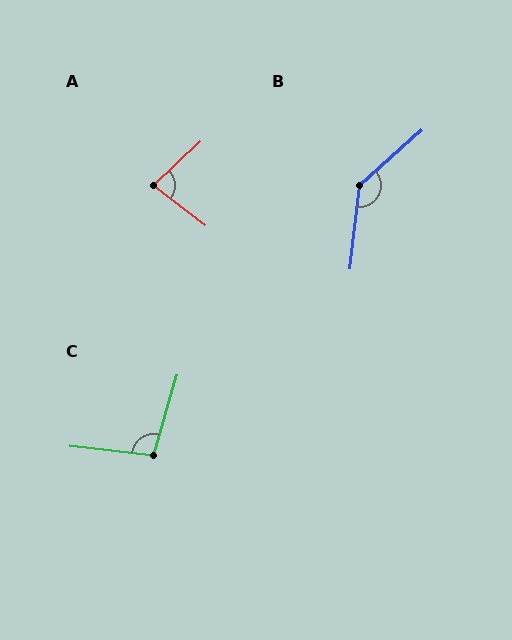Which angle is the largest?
B, at approximately 138 degrees.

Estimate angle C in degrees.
Approximately 100 degrees.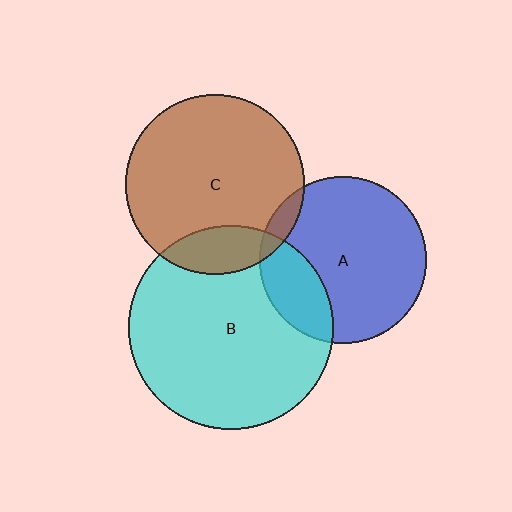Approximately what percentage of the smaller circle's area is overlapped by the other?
Approximately 5%.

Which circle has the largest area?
Circle B (cyan).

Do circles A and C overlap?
Yes.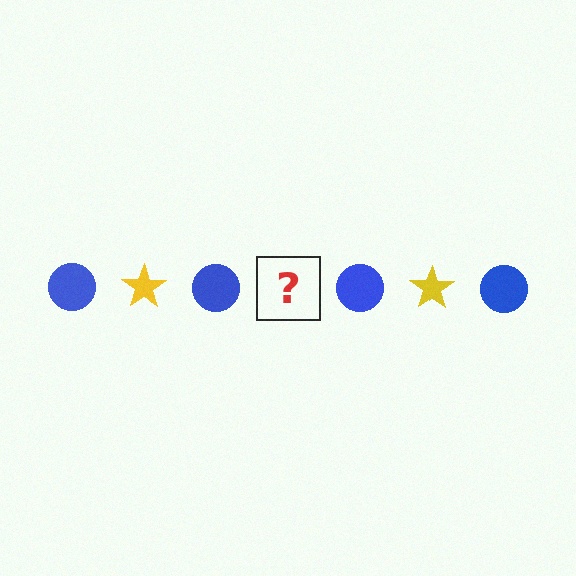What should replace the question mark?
The question mark should be replaced with a yellow star.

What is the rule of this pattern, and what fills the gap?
The rule is that the pattern alternates between blue circle and yellow star. The gap should be filled with a yellow star.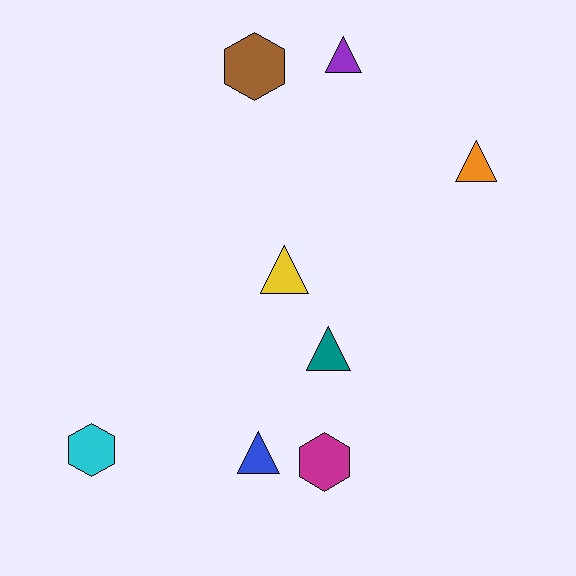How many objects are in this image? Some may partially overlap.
There are 8 objects.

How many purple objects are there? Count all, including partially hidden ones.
There is 1 purple object.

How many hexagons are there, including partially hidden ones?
There are 3 hexagons.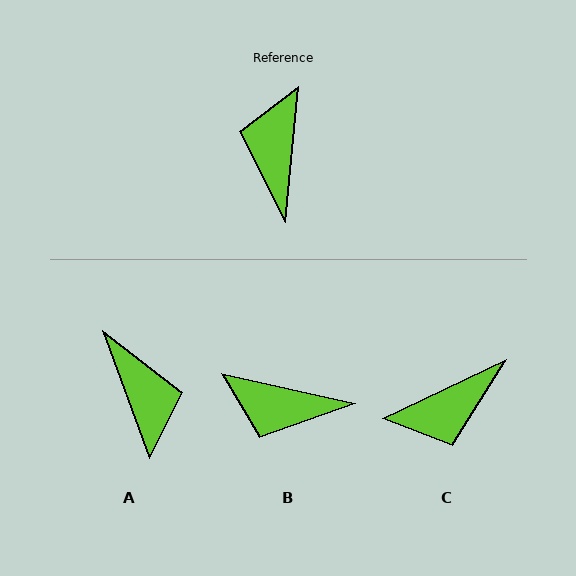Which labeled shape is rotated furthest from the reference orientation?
A, about 154 degrees away.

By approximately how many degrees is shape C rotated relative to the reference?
Approximately 121 degrees counter-clockwise.